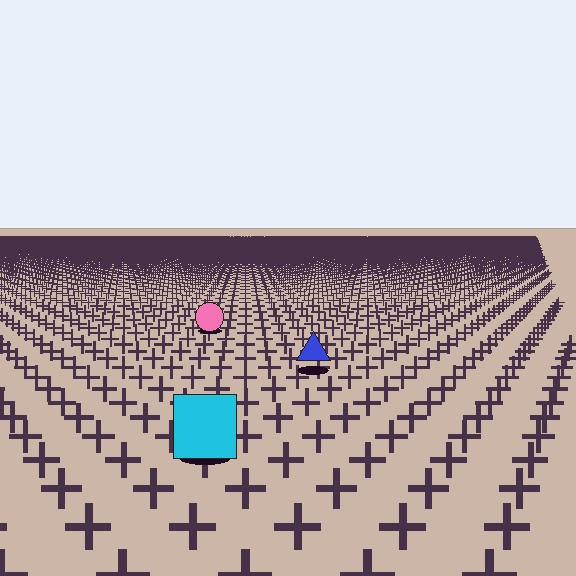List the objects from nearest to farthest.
From nearest to farthest: the cyan square, the blue triangle, the pink circle.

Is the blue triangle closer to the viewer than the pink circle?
Yes. The blue triangle is closer — you can tell from the texture gradient: the ground texture is coarser near it.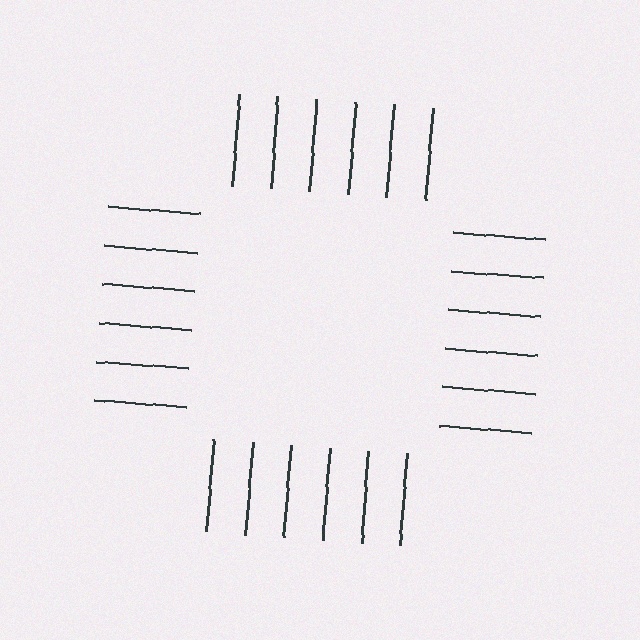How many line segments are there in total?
24 — 6 along each of the 4 edges.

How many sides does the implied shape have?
4 sides — the line-ends trace a square.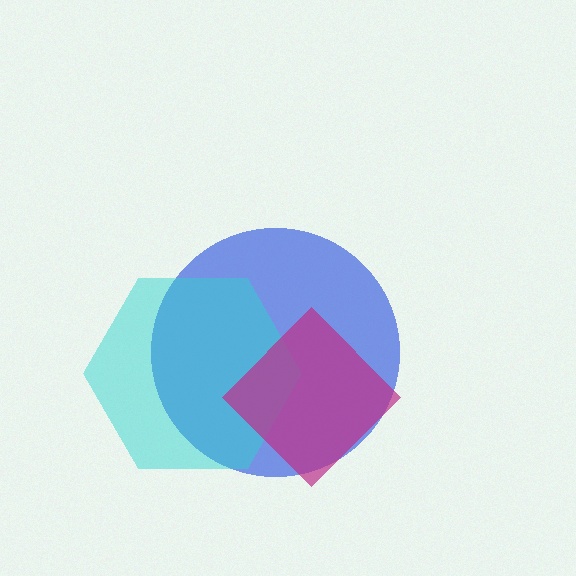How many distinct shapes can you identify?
There are 3 distinct shapes: a blue circle, a cyan hexagon, a magenta diamond.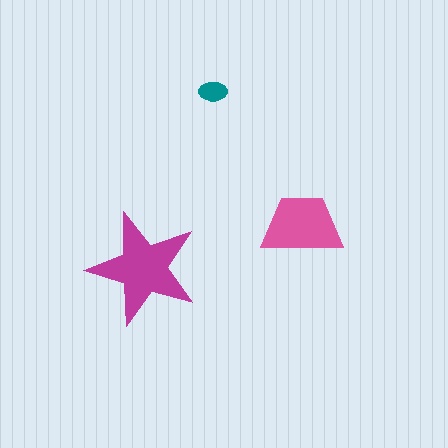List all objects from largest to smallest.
The magenta star, the pink trapezoid, the teal ellipse.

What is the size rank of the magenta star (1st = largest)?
1st.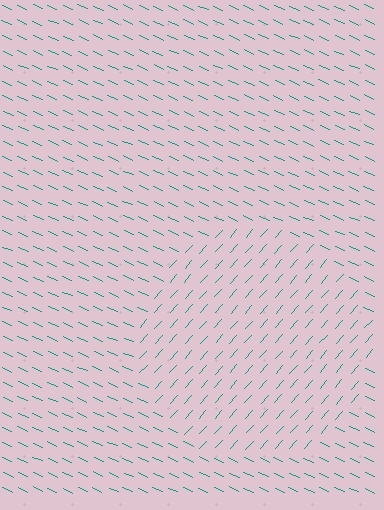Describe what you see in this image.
The image is filled with small teal line segments. A circle region in the image has lines oriented differently from the surrounding lines, creating a visible texture boundary.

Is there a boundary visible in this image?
Yes, there is a texture boundary formed by a change in line orientation.